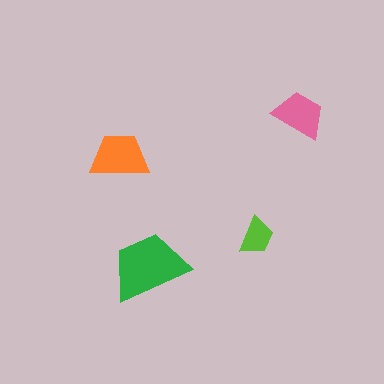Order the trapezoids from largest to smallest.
the green one, the orange one, the pink one, the lime one.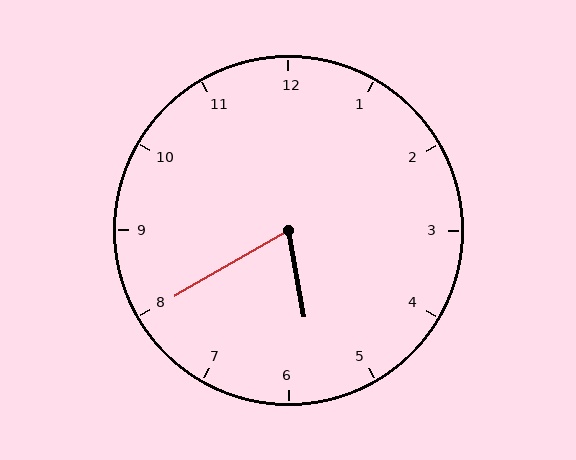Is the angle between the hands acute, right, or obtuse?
It is acute.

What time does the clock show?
5:40.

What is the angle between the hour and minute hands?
Approximately 70 degrees.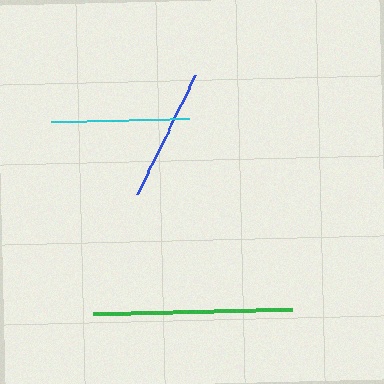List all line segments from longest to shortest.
From longest to shortest: green, cyan, blue.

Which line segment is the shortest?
The blue line is the shortest at approximately 133 pixels.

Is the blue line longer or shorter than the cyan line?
The cyan line is longer than the blue line.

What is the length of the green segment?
The green segment is approximately 199 pixels long.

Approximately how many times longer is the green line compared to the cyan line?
The green line is approximately 1.4 times the length of the cyan line.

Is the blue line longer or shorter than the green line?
The green line is longer than the blue line.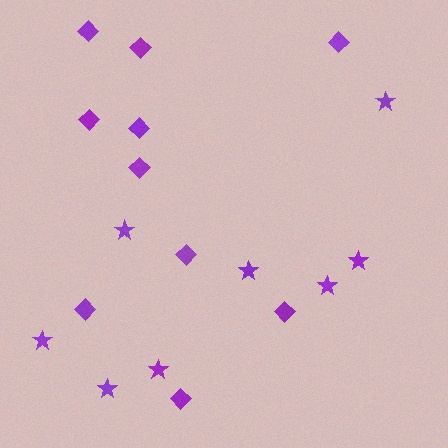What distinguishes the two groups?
There are 2 groups: one group of stars (8) and one group of diamonds (10).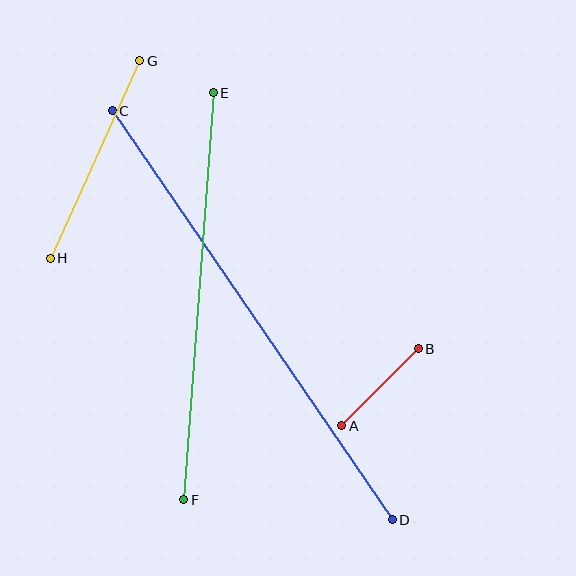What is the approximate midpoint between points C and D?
The midpoint is at approximately (252, 315) pixels.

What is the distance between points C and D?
The distance is approximately 495 pixels.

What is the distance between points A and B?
The distance is approximately 108 pixels.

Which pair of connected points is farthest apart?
Points C and D are farthest apart.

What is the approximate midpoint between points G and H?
The midpoint is at approximately (95, 160) pixels.